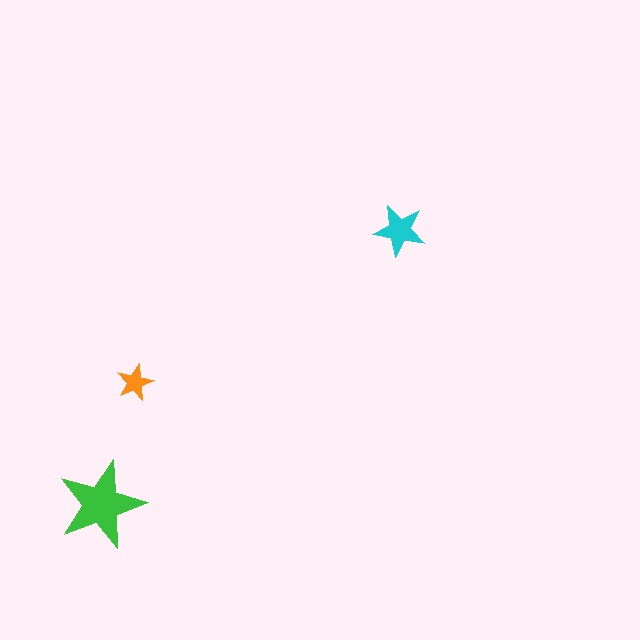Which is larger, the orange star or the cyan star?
The cyan one.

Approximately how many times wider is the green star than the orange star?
About 2.5 times wider.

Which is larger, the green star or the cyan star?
The green one.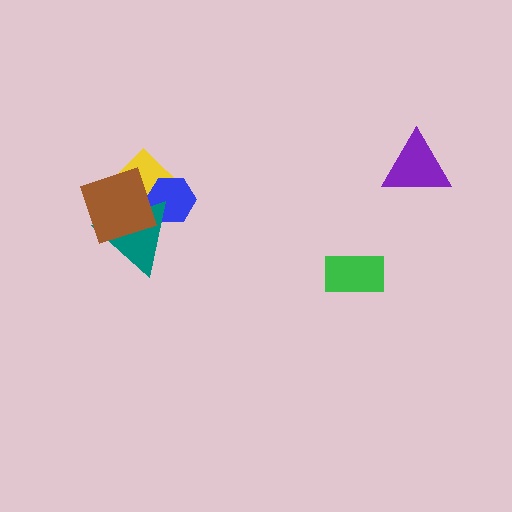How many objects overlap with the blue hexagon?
2 objects overlap with the blue hexagon.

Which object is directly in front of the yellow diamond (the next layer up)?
The blue hexagon is directly in front of the yellow diamond.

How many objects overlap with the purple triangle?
0 objects overlap with the purple triangle.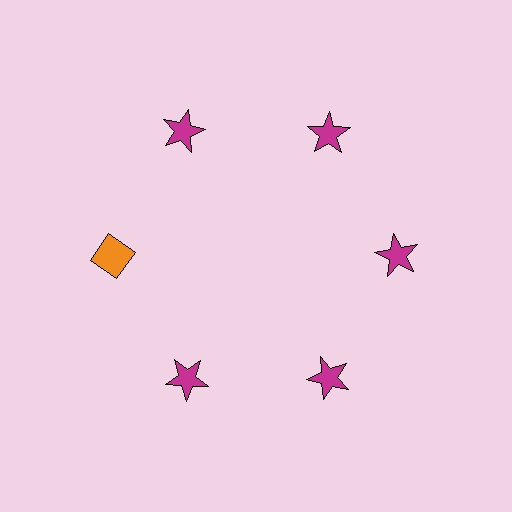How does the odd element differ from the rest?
It differs in both color (orange instead of magenta) and shape (diamond instead of star).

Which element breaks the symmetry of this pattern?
The orange diamond at roughly the 9 o'clock position breaks the symmetry. All other shapes are magenta stars.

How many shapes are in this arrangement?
There are 6 shapes arranged in a ring pattern.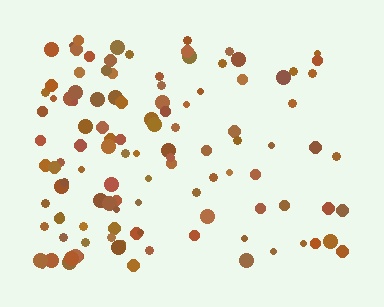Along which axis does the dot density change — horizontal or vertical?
Horizontal.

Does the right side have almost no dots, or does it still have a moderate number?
Still a moderate number, just noticeably fewer than the left.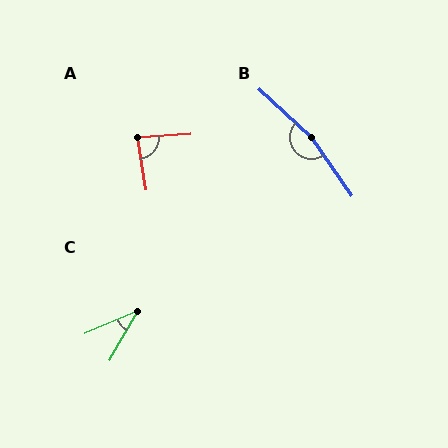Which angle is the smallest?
C, at approximately 37 degrees.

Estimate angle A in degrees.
Approximately 84 degrees.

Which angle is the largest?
B, at approximately 167 degrees.